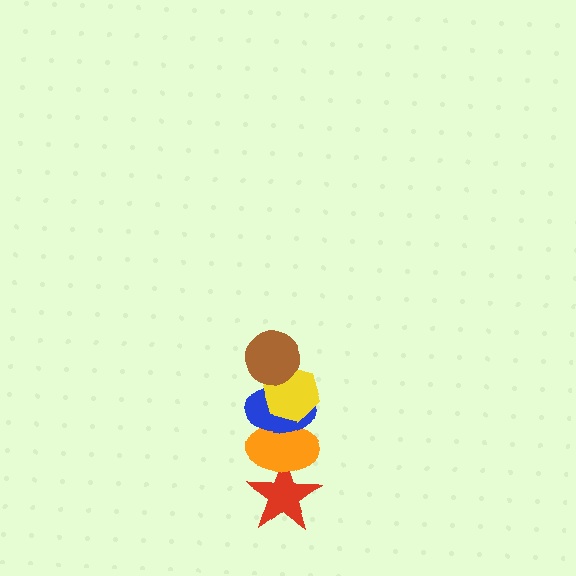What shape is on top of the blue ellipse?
The yellow hexagon is on top of the blue ellipse.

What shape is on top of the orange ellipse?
The blue ellipse is on top of the orange ellipse.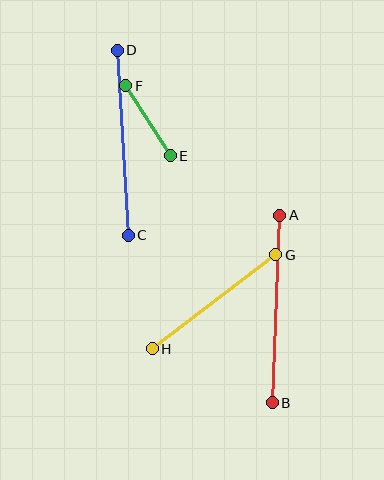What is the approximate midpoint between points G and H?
The midpoint is at approximately (214, 302) pixels.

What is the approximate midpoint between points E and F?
The midpoint is at approximately (148, 121) pixels.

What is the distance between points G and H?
The distance is approximately 155 pixels.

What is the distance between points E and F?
The distance is approximately 83 pixels.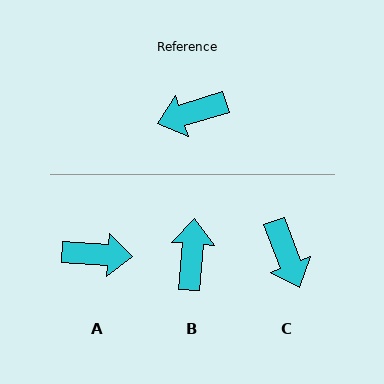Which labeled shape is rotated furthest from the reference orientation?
A, about 159 degrees away.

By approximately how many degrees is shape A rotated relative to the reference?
Approximately 159 degrees counter-clockwise.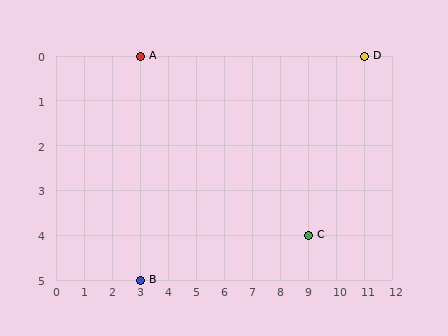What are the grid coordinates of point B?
Point B is at grid coordinates (3, 5).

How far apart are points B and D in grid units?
Points B and D are 8 columns and 5 rows apart (about 9.4 grid units diagonally).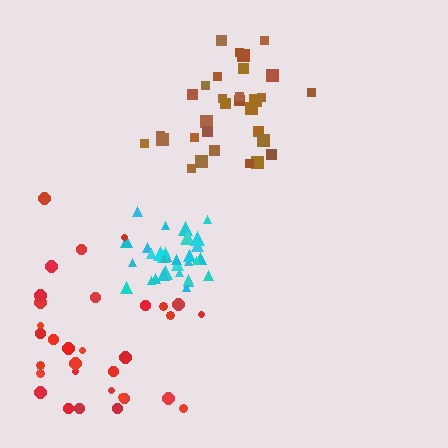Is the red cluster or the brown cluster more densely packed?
Brown.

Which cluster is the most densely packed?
Cyan.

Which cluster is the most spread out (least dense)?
Red.